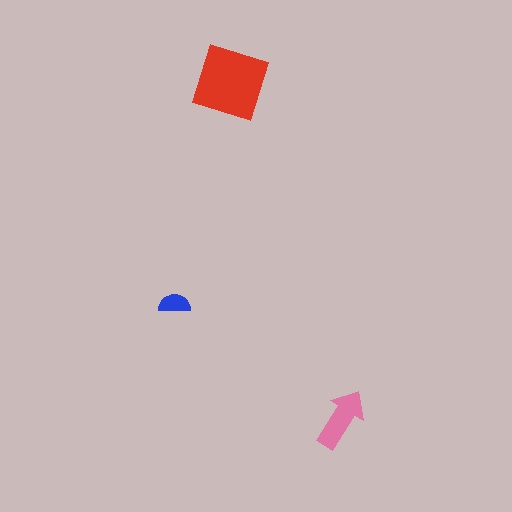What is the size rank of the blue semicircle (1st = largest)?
3rd.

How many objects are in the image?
There are 3 objects in the image.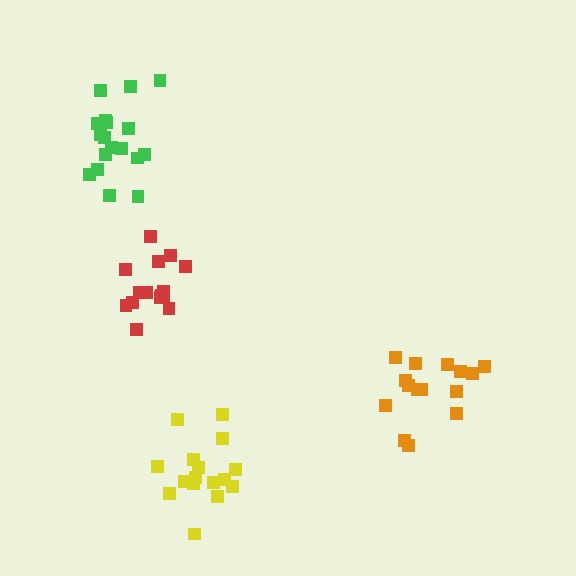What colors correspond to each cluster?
The clusters are colored: green, yellow, orange, red.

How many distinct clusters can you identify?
There are 4 distinct clusters.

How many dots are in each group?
Group 1: 18 dots, Group 2: 16 dots, Group 3: 15 dots, Group 4: 15 dots (64 total).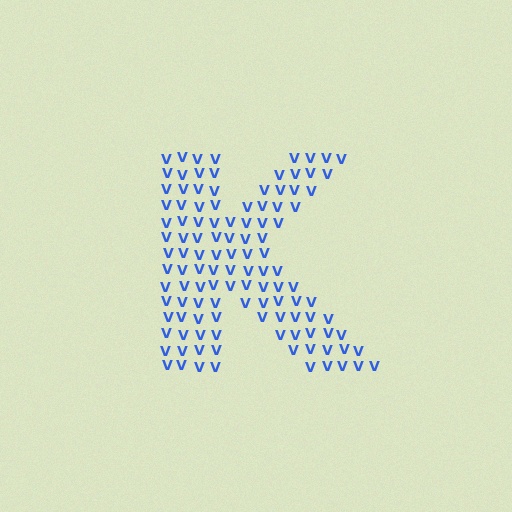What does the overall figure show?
The overall figure shows the letter K.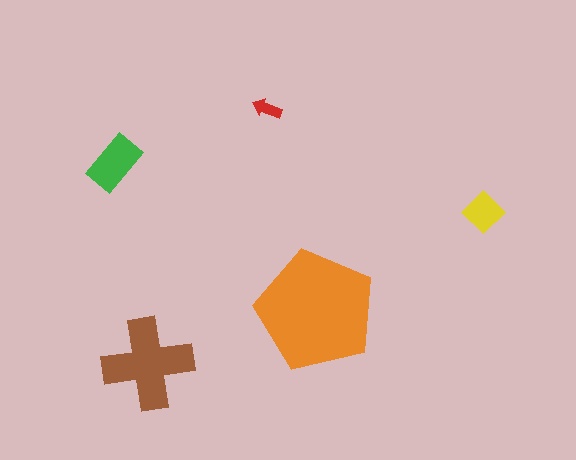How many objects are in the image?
There are 5 objects in the image.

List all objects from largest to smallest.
The orange pentagon, the brown cross, the green rectangle, the yellow diamond, the red arrow.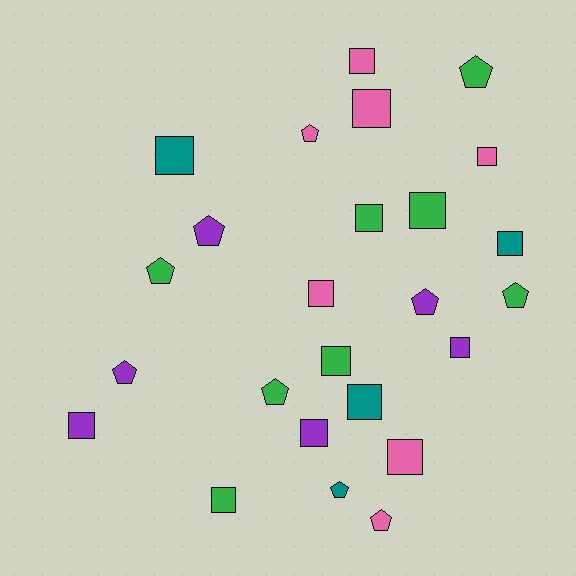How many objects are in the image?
There are 25 objects.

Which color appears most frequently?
Green, with 8 objects.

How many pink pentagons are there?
There are 2 pink pentagons.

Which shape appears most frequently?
Square, with 15 objects.